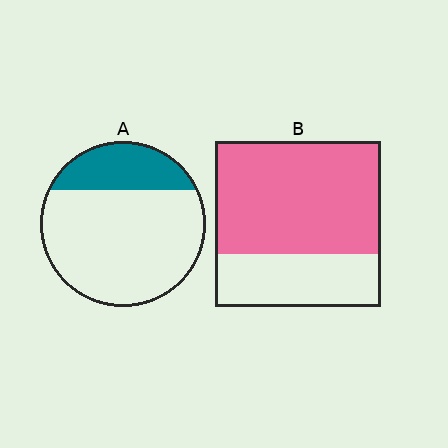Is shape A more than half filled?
No.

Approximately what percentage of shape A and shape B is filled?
A is approximately 25% and B is approximately 70%.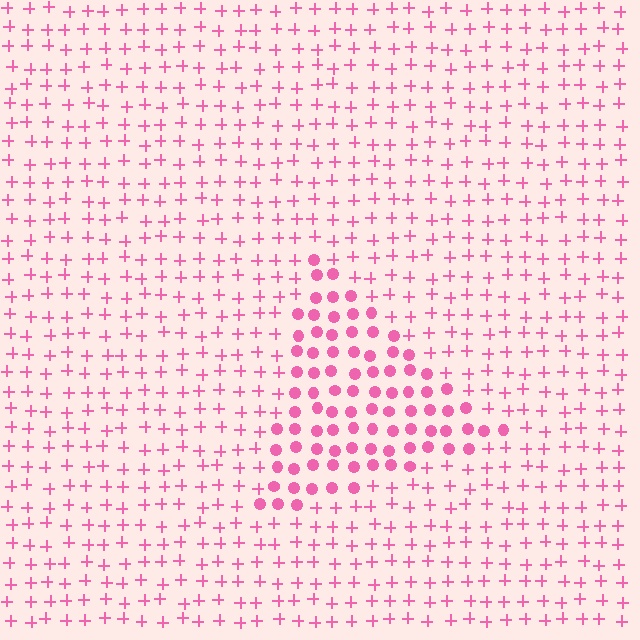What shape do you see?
I see a triangle.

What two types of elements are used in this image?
The image uses circles inside the triangle region and plus signs outside it.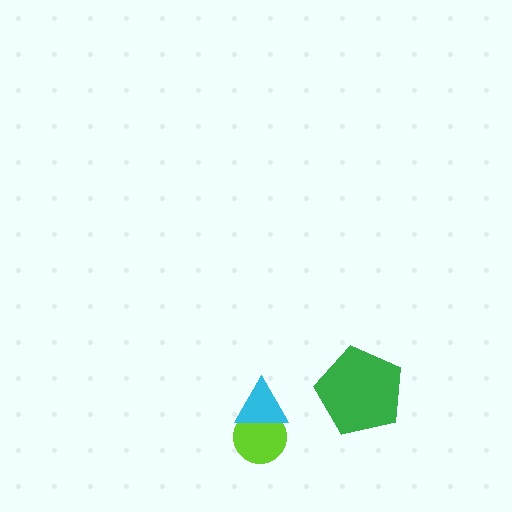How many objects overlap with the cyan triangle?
1 object overlaps with the cyan triangle.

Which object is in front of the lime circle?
The cyan triangle is in front of the lime circle.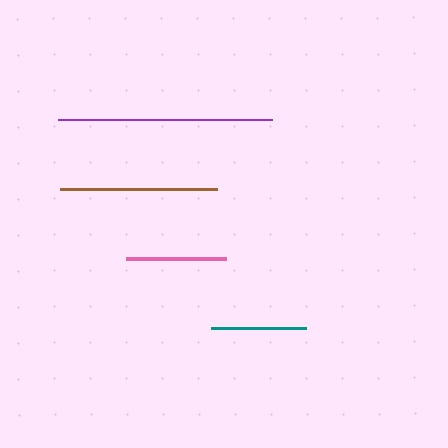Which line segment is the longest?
The purple line is the longest at approximately 214 pixels.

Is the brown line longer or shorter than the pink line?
The brown line is longer than the pink line.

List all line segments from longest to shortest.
From longest to shortest: purple, brown, pink, teal.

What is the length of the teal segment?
The teal segment is approximately 95 pixels long.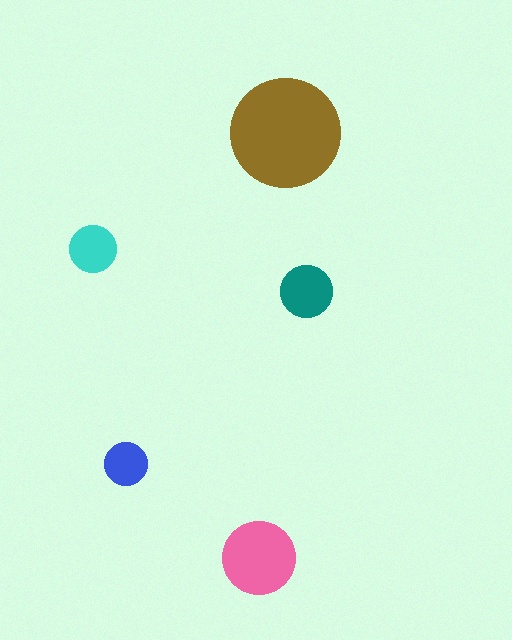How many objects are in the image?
There are 5 objects in the image.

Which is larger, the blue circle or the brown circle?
The brown one.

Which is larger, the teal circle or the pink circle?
The pink one.